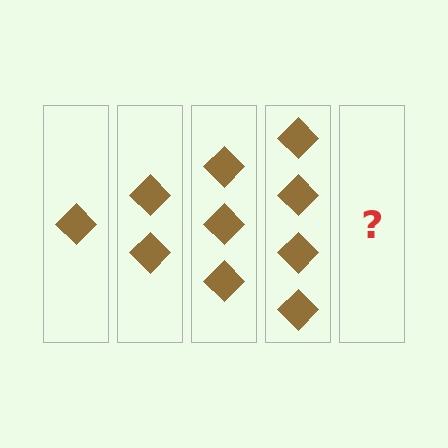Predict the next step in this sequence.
The next step is 5 diamonds.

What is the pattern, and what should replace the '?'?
The pattern is that each step adds one more diamond. The '?' should be 5 diamonds.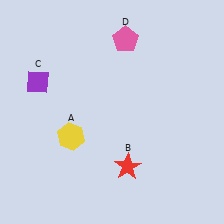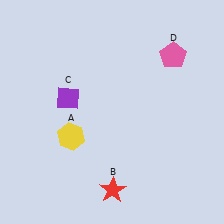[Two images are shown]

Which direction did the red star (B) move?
The red star (B) moved down.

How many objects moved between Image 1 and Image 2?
3 objects moved between the two images.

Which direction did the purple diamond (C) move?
The purple diamond (C) moved right.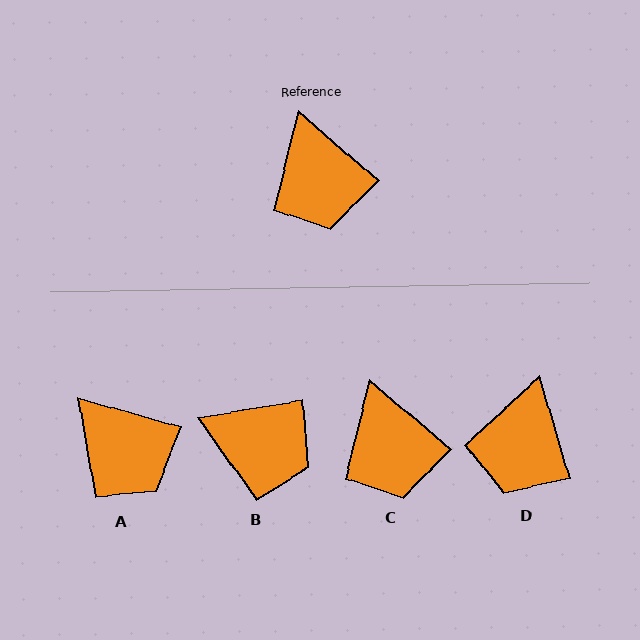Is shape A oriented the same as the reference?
No, it is off by about 24 degrees.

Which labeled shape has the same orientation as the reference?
C.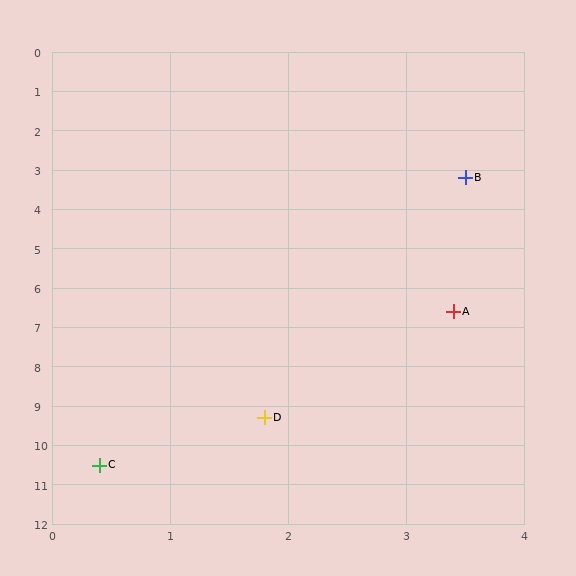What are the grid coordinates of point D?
Point D is at approximately (1.8, 9.3).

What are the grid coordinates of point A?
Point A is at approximately (3.4, 6.6).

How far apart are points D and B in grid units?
Points D and B are about 6.3 grid units apart.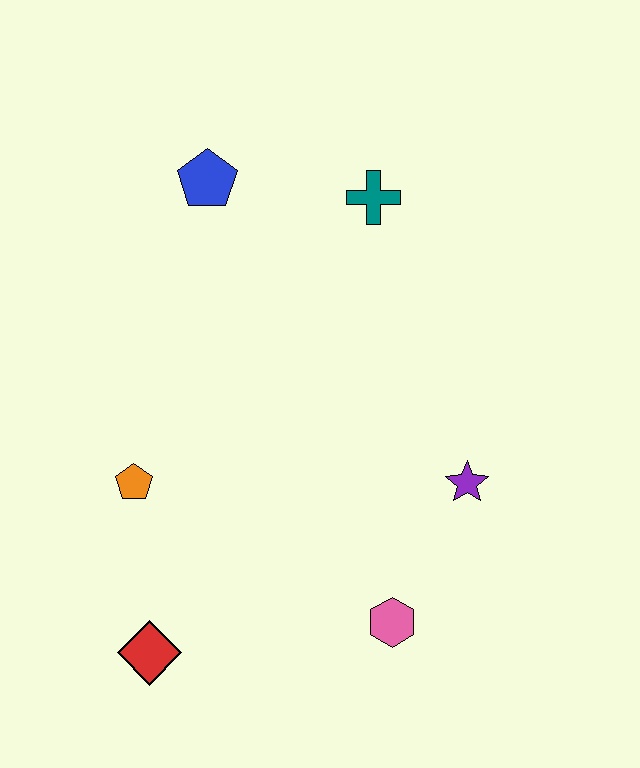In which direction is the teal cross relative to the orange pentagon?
The teal cross is above the orange pentagon.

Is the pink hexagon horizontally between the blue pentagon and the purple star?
Yes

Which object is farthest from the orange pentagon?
The teal cross is farthest from the orange pentagon.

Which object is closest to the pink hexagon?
The purple star is closest to the pink hexagon.